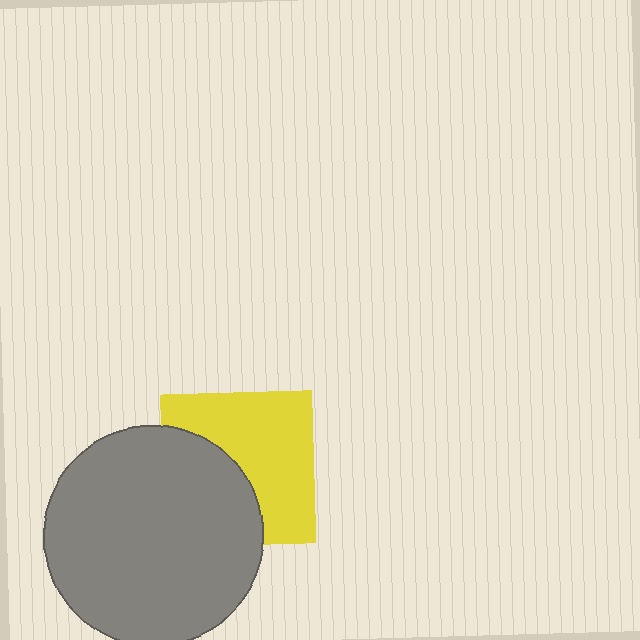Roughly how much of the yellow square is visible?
About half of it is visible (roughly 58%).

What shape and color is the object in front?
The object in front is a gray circle.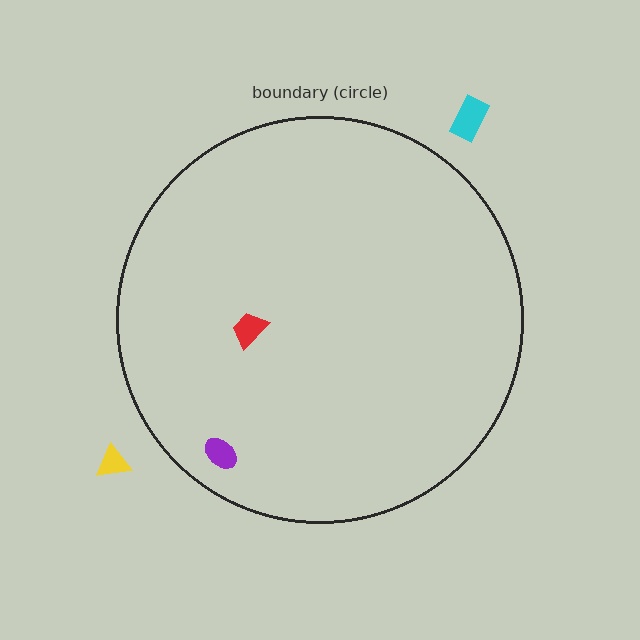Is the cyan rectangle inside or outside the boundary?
Outside.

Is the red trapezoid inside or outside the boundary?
Inside.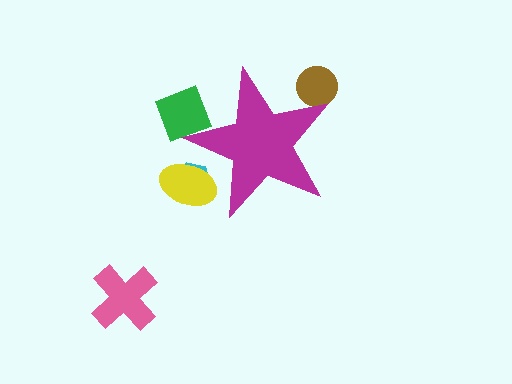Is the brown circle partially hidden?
Yes, the brown circle is partially hidden behind the magenta star.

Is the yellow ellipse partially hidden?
Yes, the yellow ellipse is partially hidden behind the magenta star.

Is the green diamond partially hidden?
Yes, the green diamond is partially hidden behind the magenta star.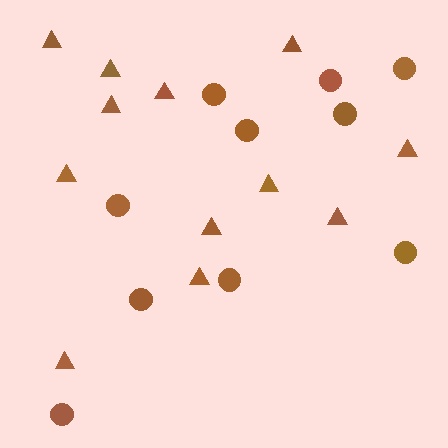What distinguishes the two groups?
There are 2 groups: one group of triangles (12) and one group of circles (10).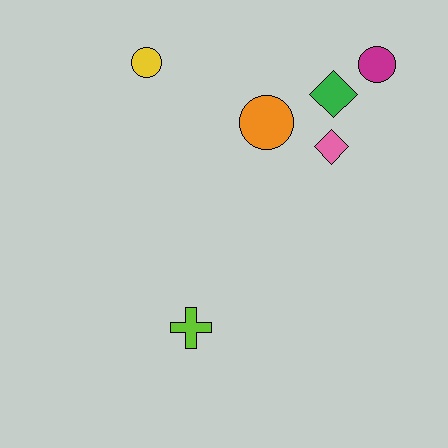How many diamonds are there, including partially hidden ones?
There are 2 diamonds.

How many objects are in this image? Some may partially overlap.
There are 6 objects.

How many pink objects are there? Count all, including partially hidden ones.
There is 1 pink object.